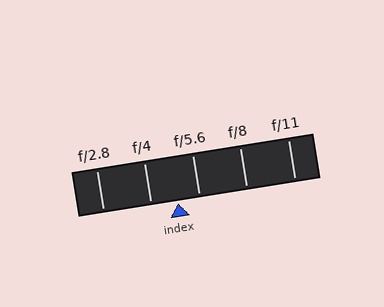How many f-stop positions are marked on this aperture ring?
There are 5 f-stop positions marked.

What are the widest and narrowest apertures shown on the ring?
The widest aperture shown is f/2.8 and the narrowest is f/11.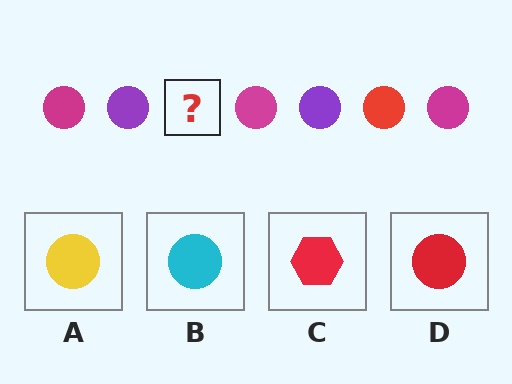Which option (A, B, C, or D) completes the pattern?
D.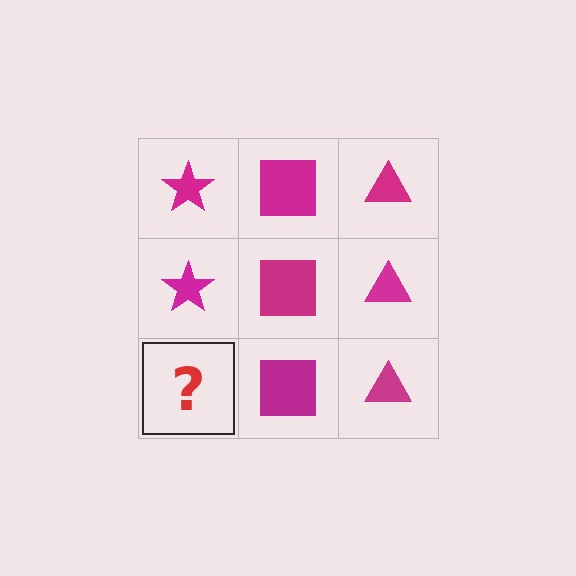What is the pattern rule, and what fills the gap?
The rule is that each column has a consistent shape. The gap should be filled with a magenta star.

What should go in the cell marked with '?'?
The missing cell should contain a magenta star.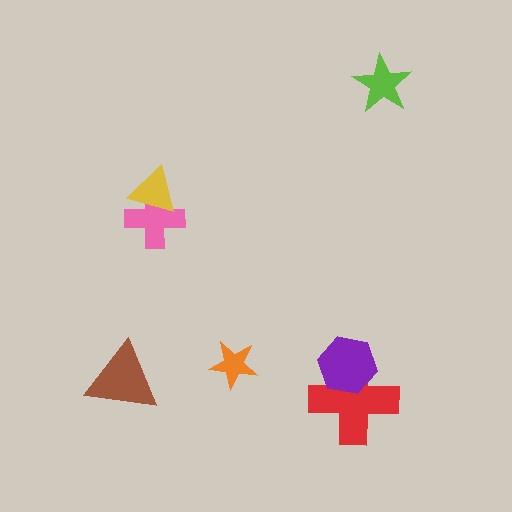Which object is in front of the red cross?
The purple hexagon is in front of the red cross.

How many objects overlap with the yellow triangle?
1 object overlaps with the yellow triangle.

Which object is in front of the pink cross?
The yellow triangle is in front of the pink cross.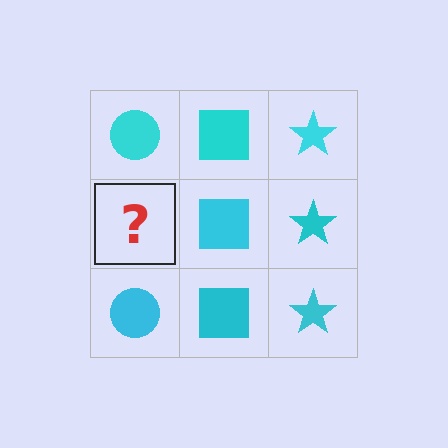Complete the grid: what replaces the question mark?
The question mark should be replaced with a cyan circle.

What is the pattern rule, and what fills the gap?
The rule is that each column has a consistent shape. The gap should be filled with a cyan circle.